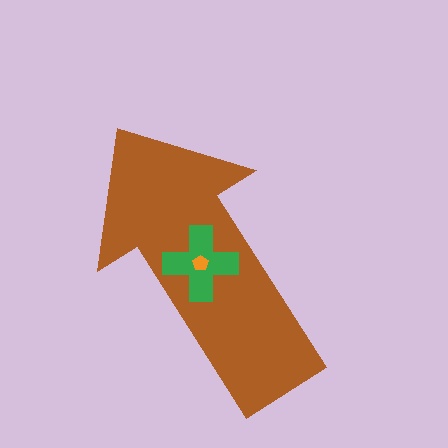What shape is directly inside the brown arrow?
The green cross.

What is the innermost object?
The orange pentagon.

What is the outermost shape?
The brown arrow.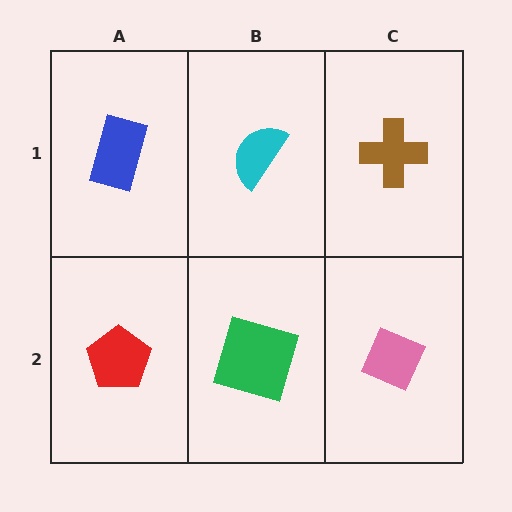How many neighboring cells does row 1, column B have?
3.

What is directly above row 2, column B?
A cyan semicircle.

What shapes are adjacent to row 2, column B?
A cyan semicircle (row 1, column B), a red pentagon (row 2, column A), a pink diamond (row 2, column C).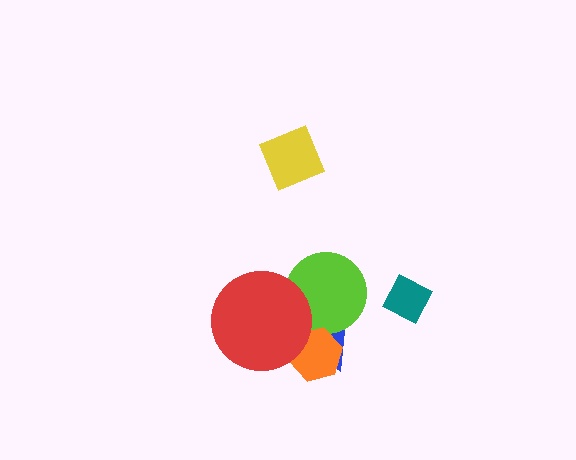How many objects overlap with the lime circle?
2 objects overlap with the lime circle.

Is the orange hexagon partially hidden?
Yes, it is partially covered by another shape.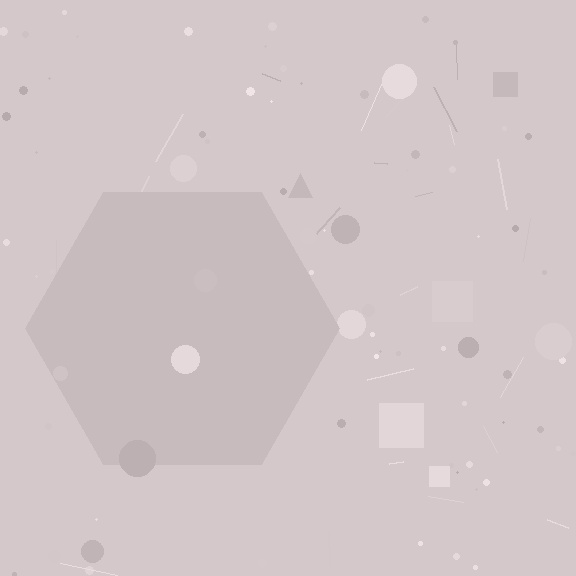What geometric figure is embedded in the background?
A hexagon is embedded in the background.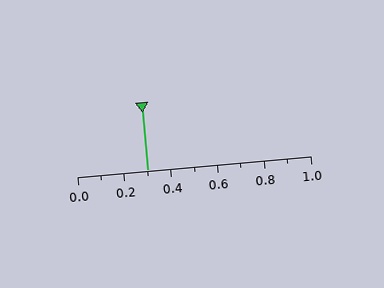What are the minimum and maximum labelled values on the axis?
The axis runs from 0.0 to 1.0.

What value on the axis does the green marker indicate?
The marker indicates approximately 0.3.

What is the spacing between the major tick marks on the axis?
The major ticks are spaced 0.2 apart.